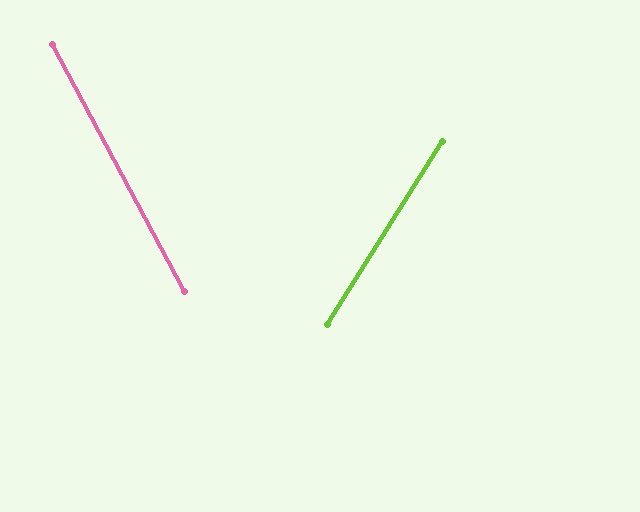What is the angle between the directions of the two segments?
Approximately 60 degrees.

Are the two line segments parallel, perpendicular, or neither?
Neither parallel nor perpendicular — they differ by about 60°.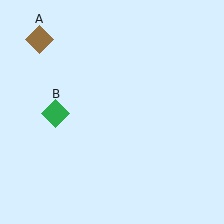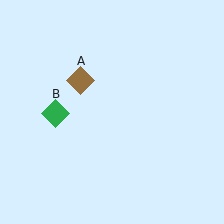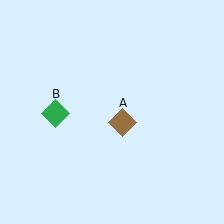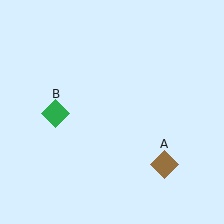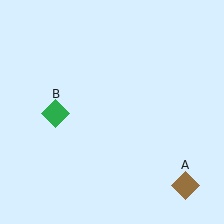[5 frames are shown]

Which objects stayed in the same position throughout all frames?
Green diamond (object B) remained stationary.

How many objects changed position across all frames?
1 object changed position: brown diamond (object A).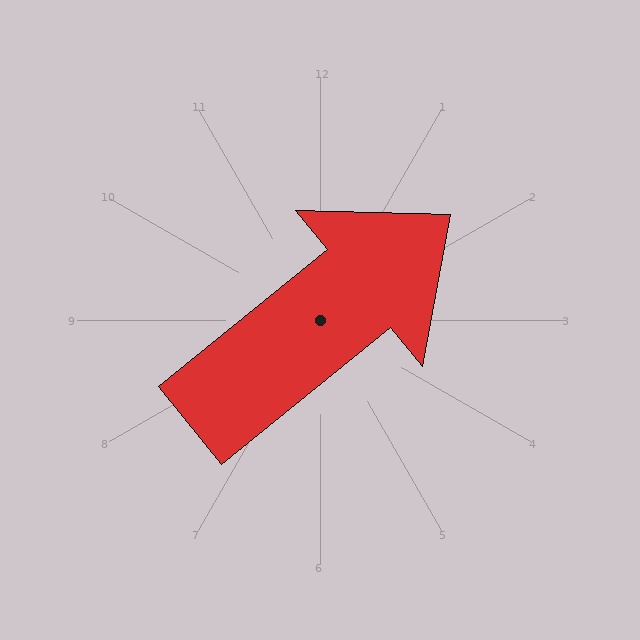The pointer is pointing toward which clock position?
Roughly 2 o'clock.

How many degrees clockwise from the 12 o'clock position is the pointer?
Approximately 51 degrees.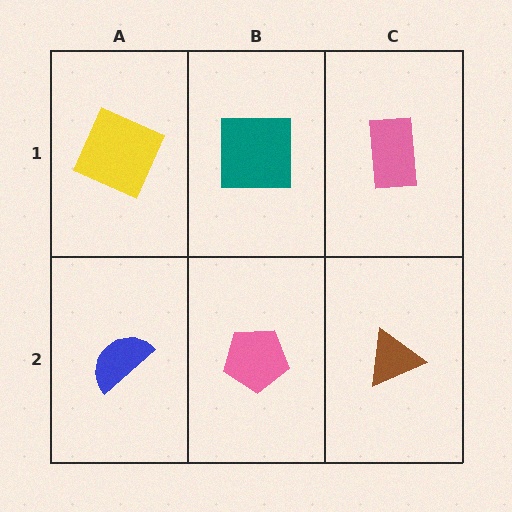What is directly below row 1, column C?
A brown triangle.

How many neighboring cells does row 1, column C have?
2.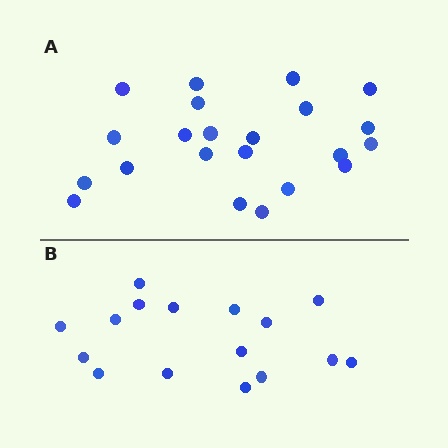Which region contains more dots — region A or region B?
Region A (the top region) has more dots.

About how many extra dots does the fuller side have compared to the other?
Region A has about 6 more dots than region B.